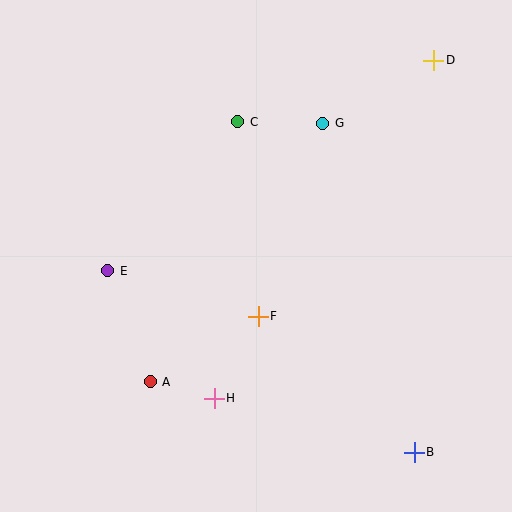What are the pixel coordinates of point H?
Point H is at (214, 398).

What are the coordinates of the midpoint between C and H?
The midpoint between C and H is at (226, 260).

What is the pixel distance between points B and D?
The distance between B and D is 392 pixels.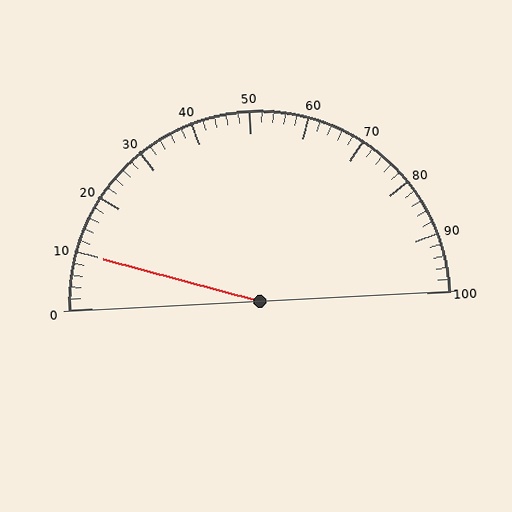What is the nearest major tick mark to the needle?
The nearest major tick mark is 10.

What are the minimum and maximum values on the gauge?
The gauge ranges from 0 to 100.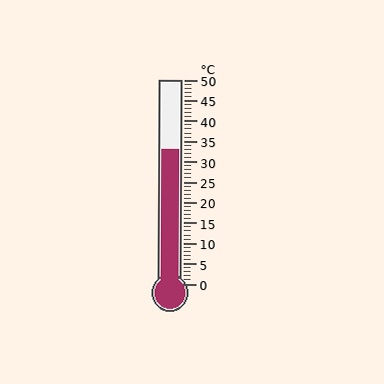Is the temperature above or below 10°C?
The temperature is above 10°C.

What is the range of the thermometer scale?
The thermometer scale ranges from 0°C to 50°C.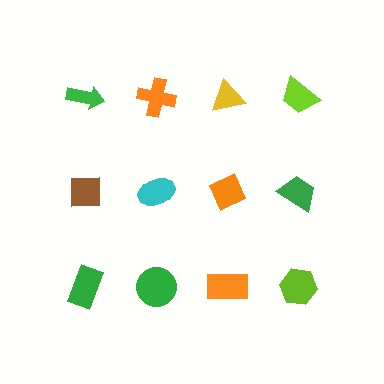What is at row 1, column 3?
A yellow triangle.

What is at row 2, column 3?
An orange diamond.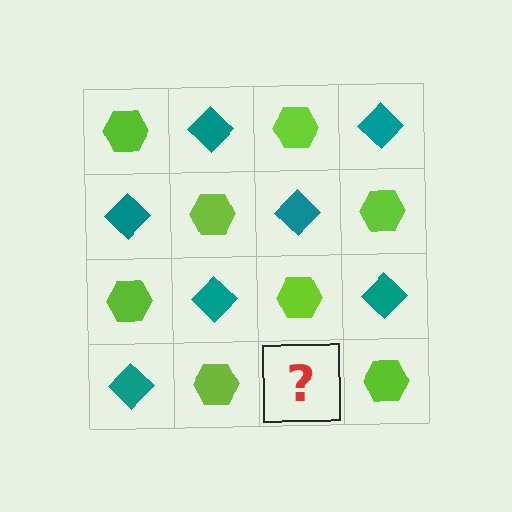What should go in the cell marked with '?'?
The missing cell should contain a teal diamond.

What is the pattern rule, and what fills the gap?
The rule is that it alternates lime hexagon and teal diamond in a checkerboard pattern. The gap should be filled with a teal diamond.